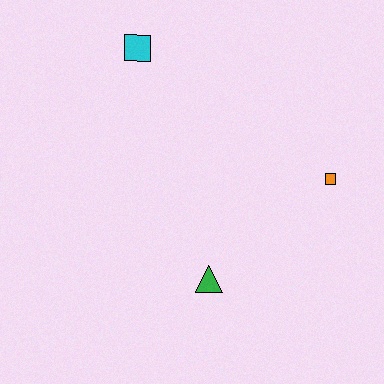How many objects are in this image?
There are 3 objects.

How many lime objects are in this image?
There are no lime objects.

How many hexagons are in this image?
There are no hexagons.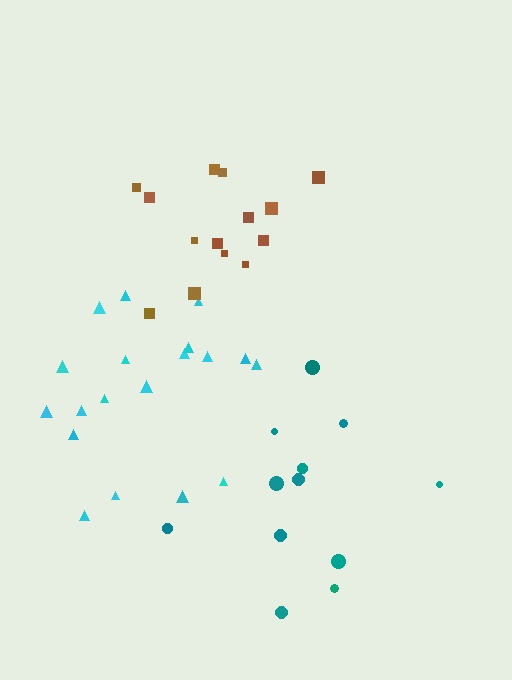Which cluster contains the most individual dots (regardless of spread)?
Cyan (19).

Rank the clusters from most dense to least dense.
cyan, brown, teal.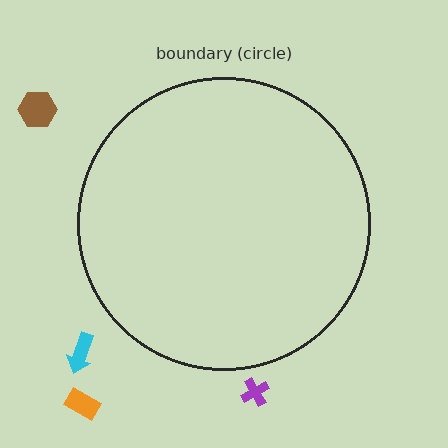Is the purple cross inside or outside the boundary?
Outside.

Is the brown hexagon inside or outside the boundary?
Outside.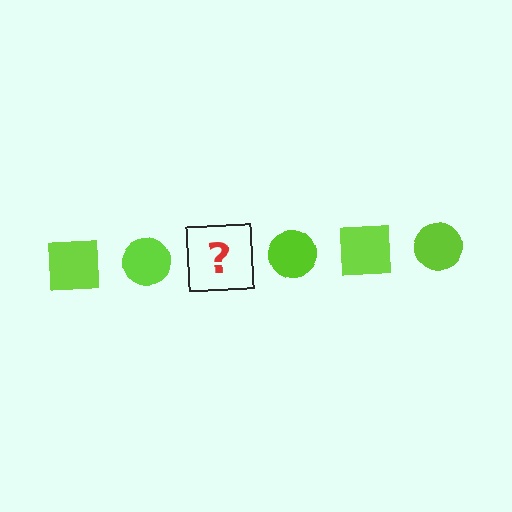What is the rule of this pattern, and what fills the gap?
The rule is that the pattern cycles through square, circle shapes in lime. The gap should be filled with a lime square.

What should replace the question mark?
The question mark should be replaced with a lime square.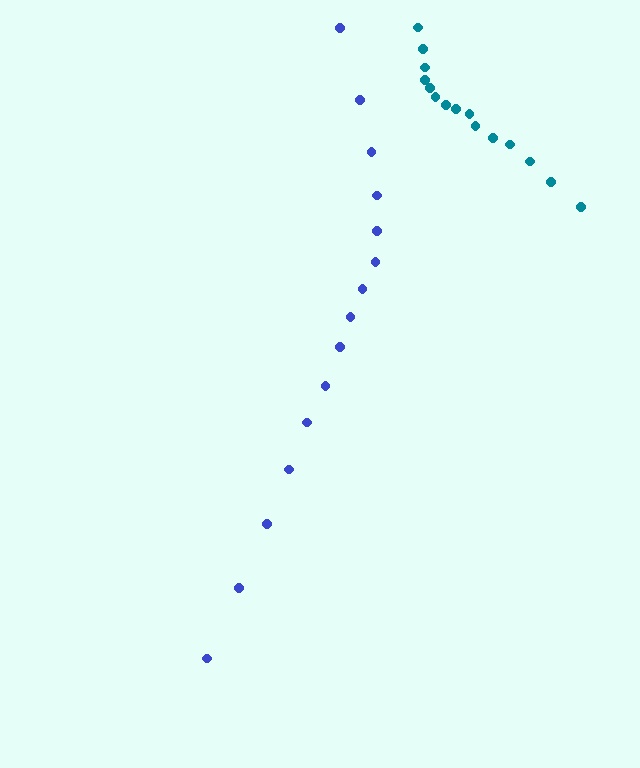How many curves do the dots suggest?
There are 2 distinct paths.